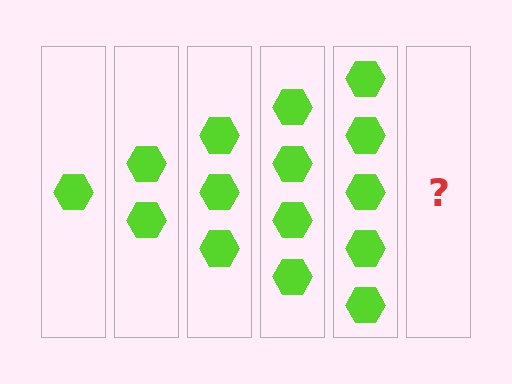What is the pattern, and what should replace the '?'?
The pattern is that each step adds one more hexagon. The '?' should be 6 hexagons.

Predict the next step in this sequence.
The next step is 6 hexagons.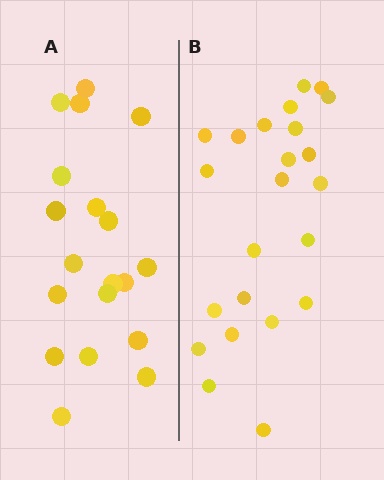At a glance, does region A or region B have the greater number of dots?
Region B (the right region) has more dots.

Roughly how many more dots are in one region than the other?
Region B has about 4 more dots than region A.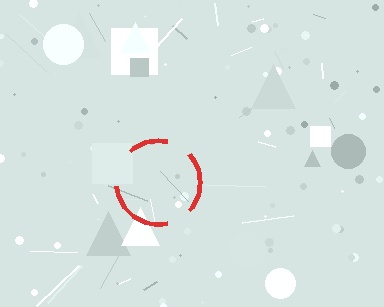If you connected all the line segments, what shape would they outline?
They would outline a circle.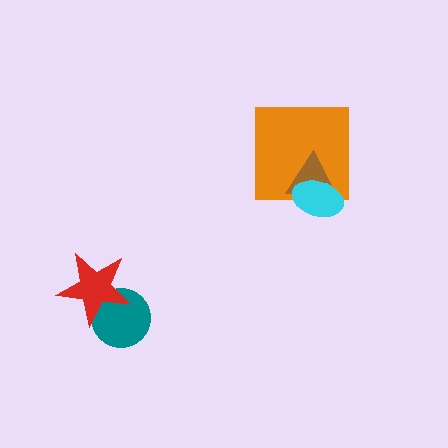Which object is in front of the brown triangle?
The cyan ellipse is in front of the brown triangle.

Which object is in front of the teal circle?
The red star is in front of the teal circle.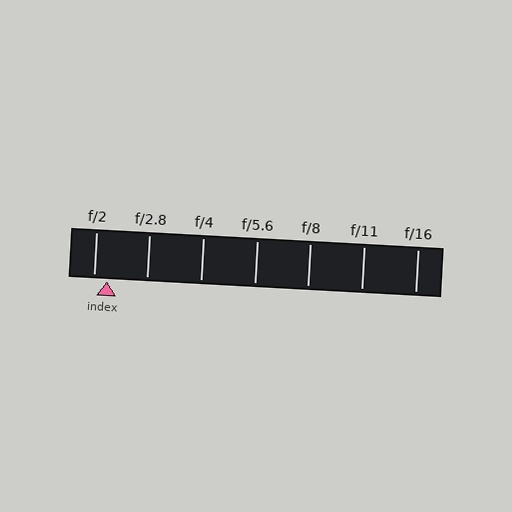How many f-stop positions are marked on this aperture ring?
There are 7 f-stop positions marked.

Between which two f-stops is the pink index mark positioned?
The index mark is between f/2 and f/2.8.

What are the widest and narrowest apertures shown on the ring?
The widest aperture shown is f/2 and the narrowest is f/16.